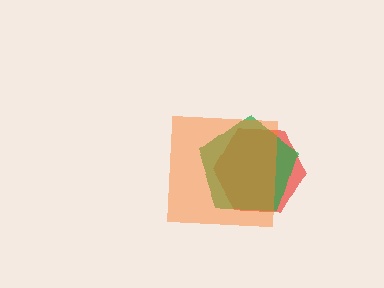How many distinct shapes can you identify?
There are 3 distinct shapes: a red hexagon, a green pentagon, an orange square.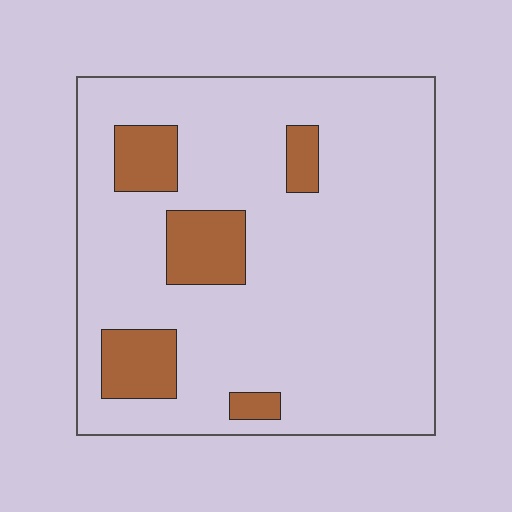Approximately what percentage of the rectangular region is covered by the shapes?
Approximately 15%.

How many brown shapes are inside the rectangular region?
5.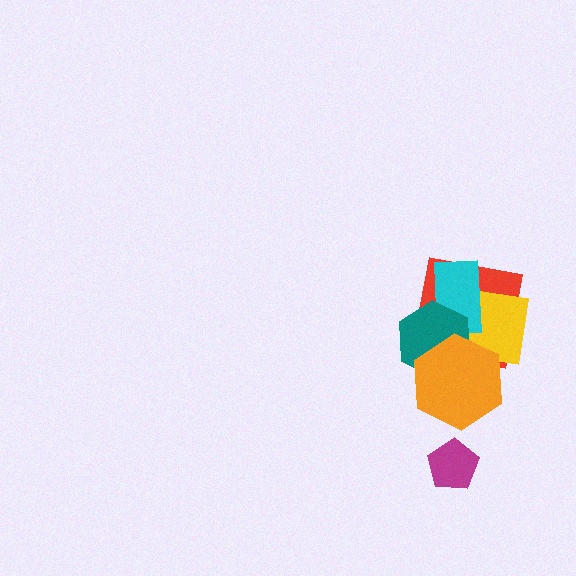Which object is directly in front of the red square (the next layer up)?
The yellow square is directly in front of the red square.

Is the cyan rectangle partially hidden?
Yes, it is partially covered by another shape.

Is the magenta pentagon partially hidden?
No, no other shape covers it.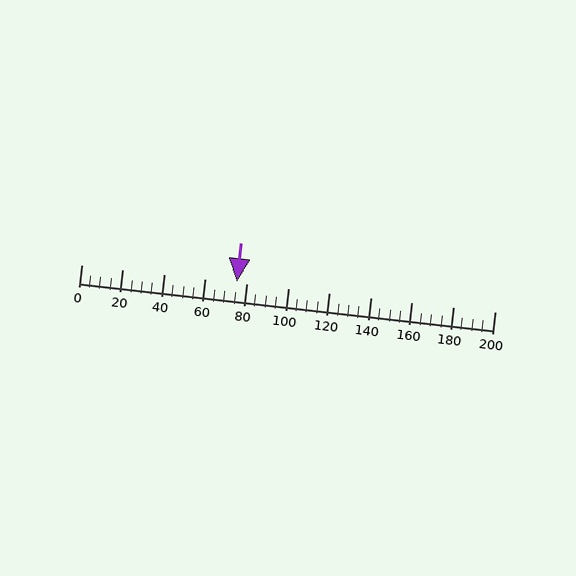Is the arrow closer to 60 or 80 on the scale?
The arrow is closer to 80.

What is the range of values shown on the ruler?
The ruler shows values from 0 to 200.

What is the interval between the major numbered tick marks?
The major tick marks are spaced 20 units apart.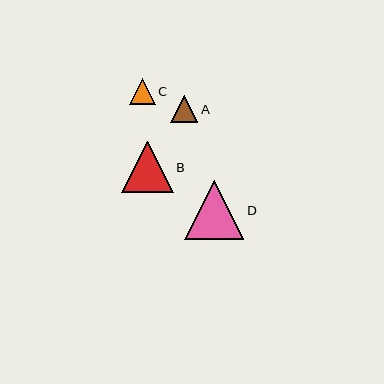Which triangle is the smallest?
Triangle C is the smallest with a size of approximately 26 pixels.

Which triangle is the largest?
Triangle D is the largest with a size of approximately 59 pixels.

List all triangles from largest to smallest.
From largest to smallest: D, B, A, C.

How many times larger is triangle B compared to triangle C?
Triangle B is approximately 2.0 times the size of triangle C.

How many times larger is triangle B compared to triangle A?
Triangle B is approximately 1.9 times the size of triangle A.